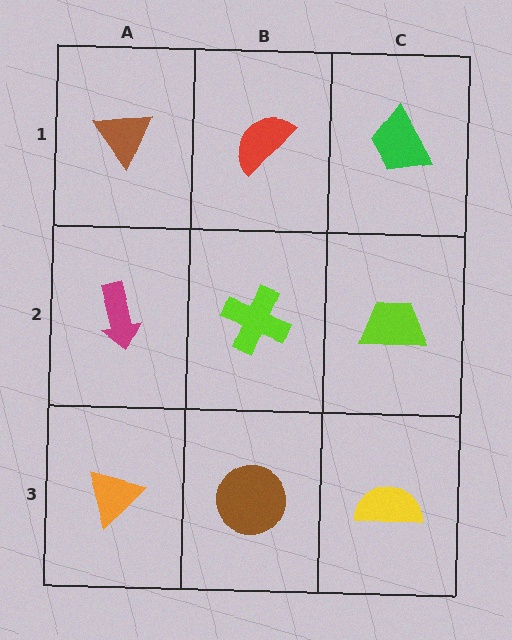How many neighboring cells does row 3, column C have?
2.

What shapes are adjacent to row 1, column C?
A lime trapezoid (row 2, column C), a red semicircle (row 1, column B).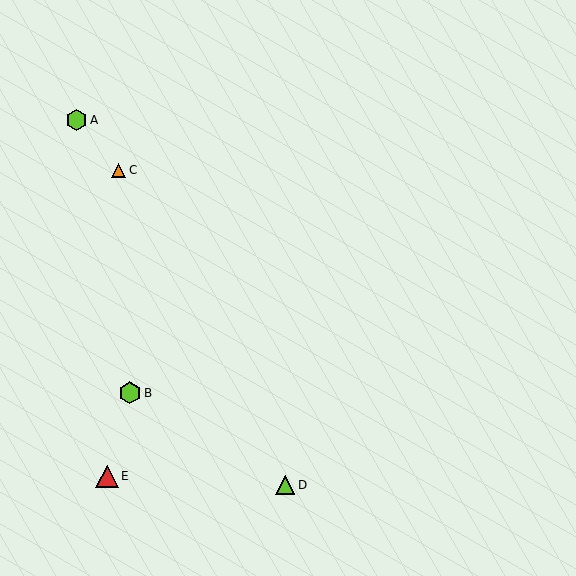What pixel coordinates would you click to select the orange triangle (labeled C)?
Click at (119, 170) to select the orange triangle C.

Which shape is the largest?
The red triangle (labeled E) is the largest.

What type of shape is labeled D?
Shape D is a lime triangle.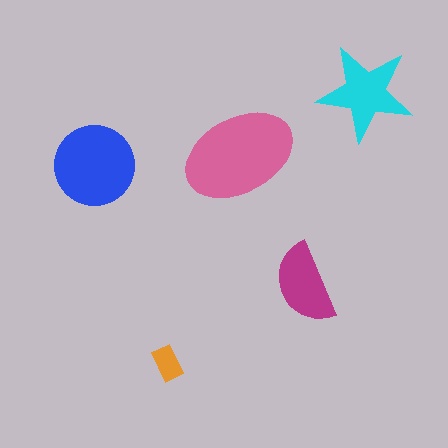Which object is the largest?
The pink ellipse.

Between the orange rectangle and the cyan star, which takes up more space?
The cyan star.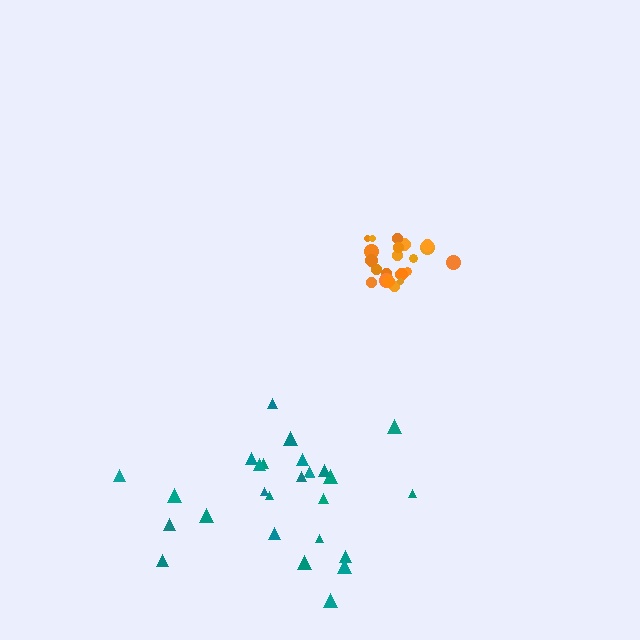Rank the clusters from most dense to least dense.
orange, teal.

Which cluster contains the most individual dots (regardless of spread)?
Teal (27).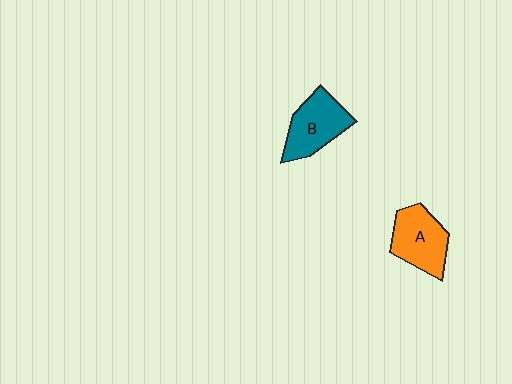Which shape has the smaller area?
Shape B (teal).